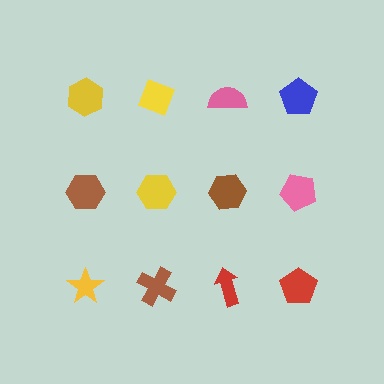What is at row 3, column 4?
A red pentagon.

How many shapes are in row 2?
4 shapes.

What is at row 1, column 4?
A blue pentagon.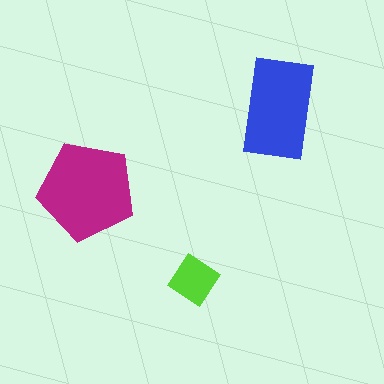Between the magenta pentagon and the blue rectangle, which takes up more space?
The magenta pentagon.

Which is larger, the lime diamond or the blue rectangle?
The blue rectangle.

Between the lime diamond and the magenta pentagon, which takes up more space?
The magenta pentagon.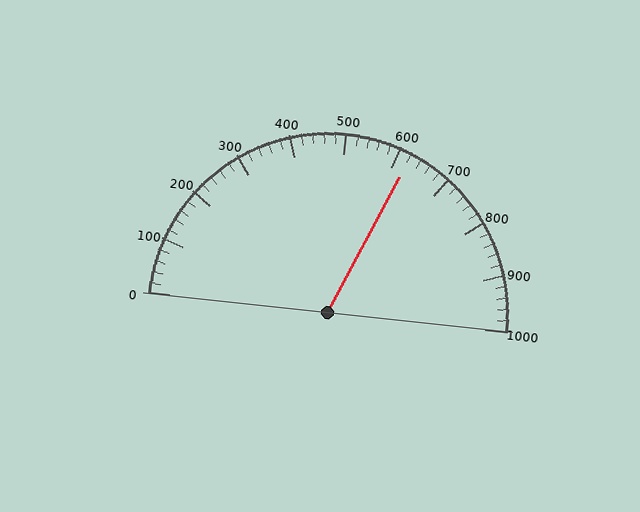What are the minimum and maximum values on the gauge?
The gauge ranges from 0 to 1000.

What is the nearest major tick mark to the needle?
The nearest major tick mark is 600.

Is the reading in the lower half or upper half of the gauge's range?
The reading is in the upper half of the range (0 to 1000).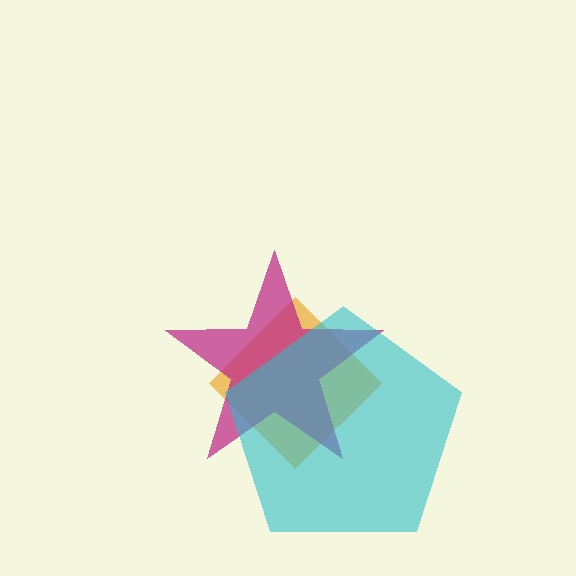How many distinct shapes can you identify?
There are 3 distinct shapes: an orange diamond, a magenta star, a cyan pentagon.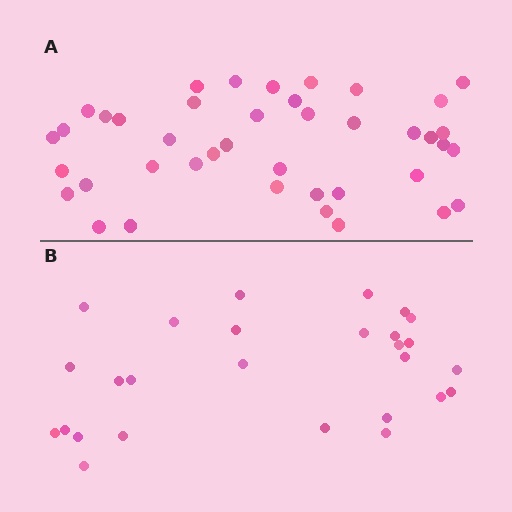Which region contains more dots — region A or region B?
Region A (the top region) has more dots.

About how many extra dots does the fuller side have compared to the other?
Region A has approximately 15 more dots than region B.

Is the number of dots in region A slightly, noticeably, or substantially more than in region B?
Region A has substantially more. The ratio is roughly 1.5 to 1.